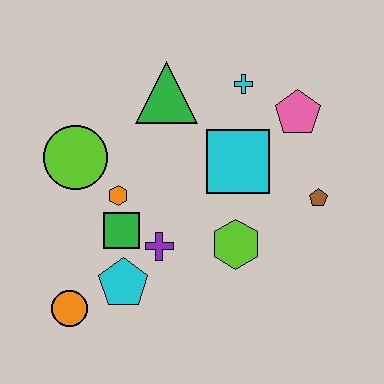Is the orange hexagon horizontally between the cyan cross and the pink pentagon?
No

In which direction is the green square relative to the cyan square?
The green square is to the left of the cyan square.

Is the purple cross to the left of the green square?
No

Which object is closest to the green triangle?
The cyan cross is closest to the green triangle.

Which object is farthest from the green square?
The pink pentagon is farthest from the green square.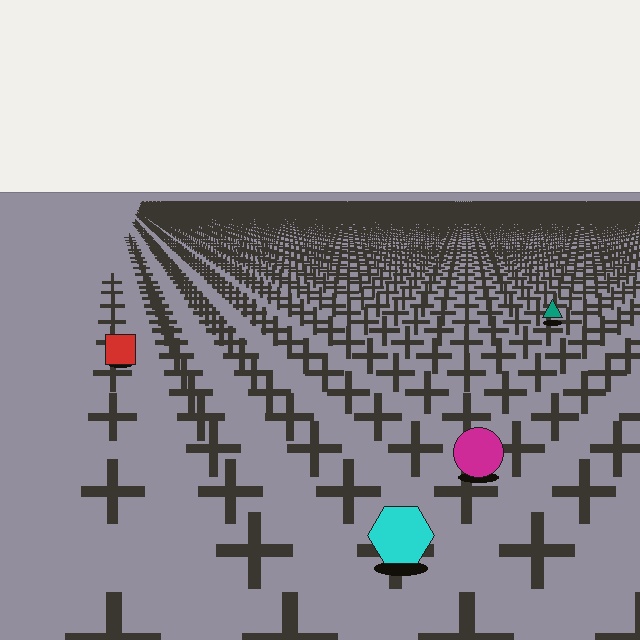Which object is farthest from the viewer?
The teal triangle is farthest from the viewer. It appears smaller and the ground texture around it is denser.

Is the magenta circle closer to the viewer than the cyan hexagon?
No. The cyan hexagon is closer — you can tell from the texture gradient: the ground texture is coarser near it.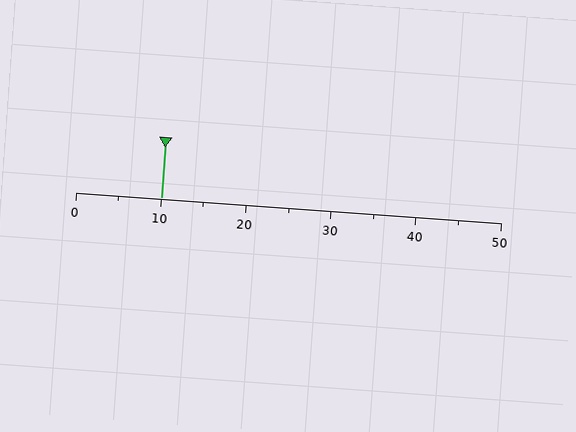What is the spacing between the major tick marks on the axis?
The major ticks are spaced 10 apart.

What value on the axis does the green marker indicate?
The marker indicates approximately 10.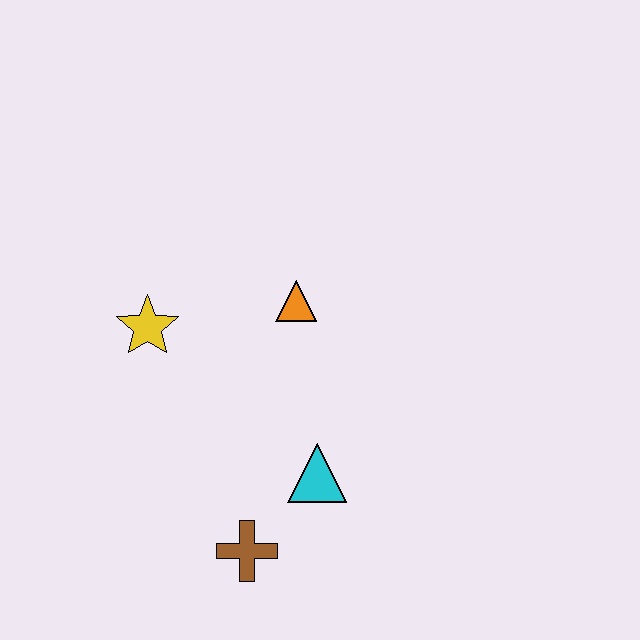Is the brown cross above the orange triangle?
No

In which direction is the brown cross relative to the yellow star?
The brown cross is below the yellow star.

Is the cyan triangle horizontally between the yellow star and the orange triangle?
No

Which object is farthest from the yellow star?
The brown cross is farthest from the yellow star.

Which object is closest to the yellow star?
The orange triangle is closest to the yellow star.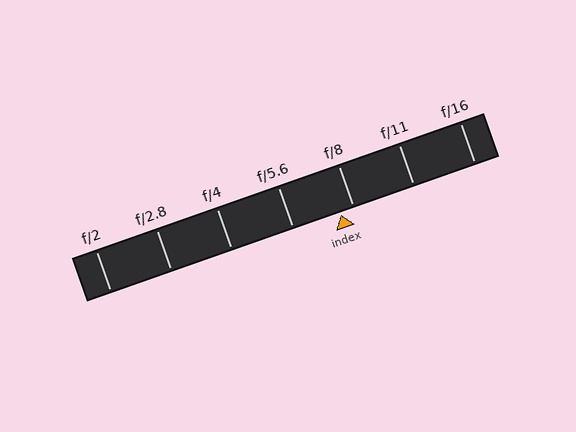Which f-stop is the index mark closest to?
The index mark is closest to f/8.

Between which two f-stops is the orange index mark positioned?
The index mark is between f/5.6 and f/8.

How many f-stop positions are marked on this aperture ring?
There are 7 f-stop positions marked.